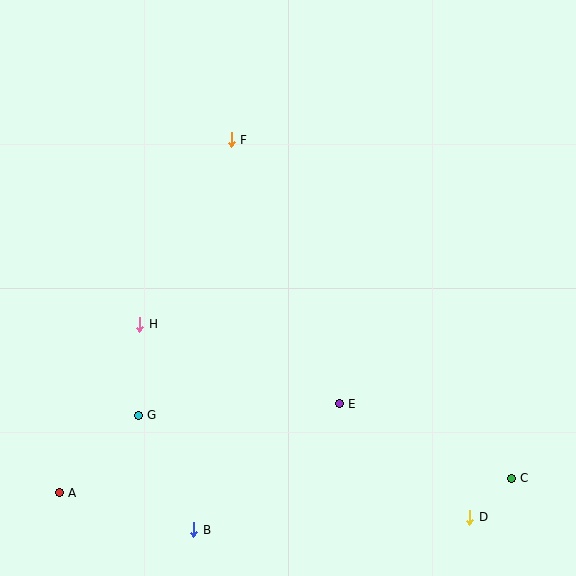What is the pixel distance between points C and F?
The distance between C and F is 439 pixels.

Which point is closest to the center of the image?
Point E at (339, 404) is closest to the center.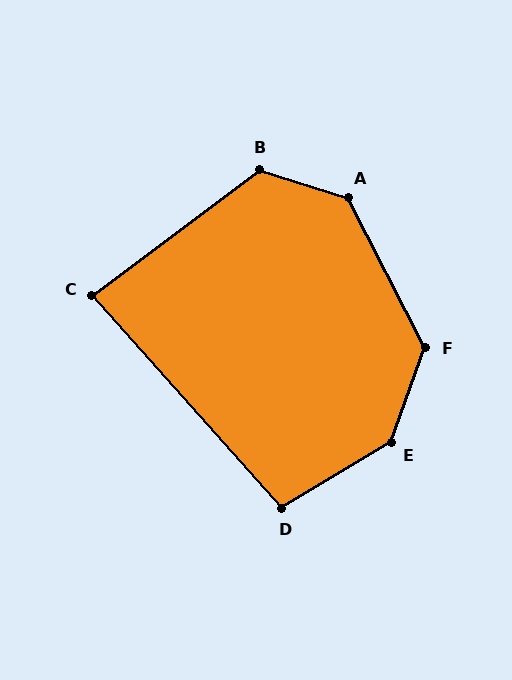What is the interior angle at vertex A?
Approximately 134 degrees (obtuse).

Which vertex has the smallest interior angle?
C, at approximately 85 degrees.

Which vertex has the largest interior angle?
E, at approximately 141 degrees.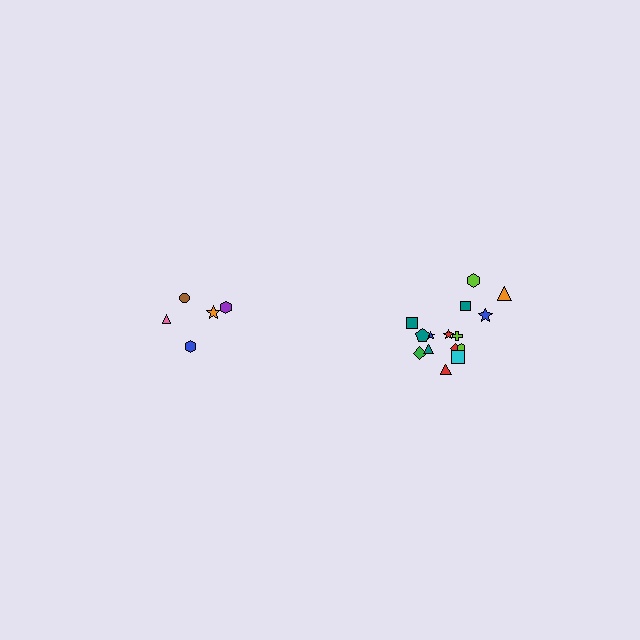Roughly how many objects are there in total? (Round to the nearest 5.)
Roughly 20 objects in total.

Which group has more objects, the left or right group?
The right group.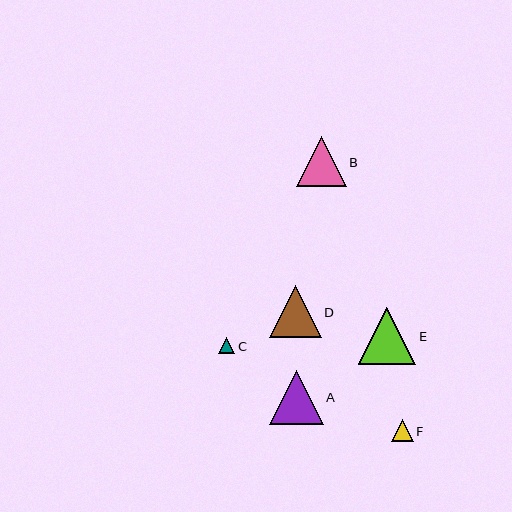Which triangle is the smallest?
Triangle C is the smallest with a size of approximately 16 pixels.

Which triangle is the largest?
Triangle E is the largest with a size of approximately 58 pixels.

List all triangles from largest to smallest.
From largest to smallest: E, A, D, B, F, C.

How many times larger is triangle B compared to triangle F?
Triangle B is approximately 2.3 times the size of triangle F.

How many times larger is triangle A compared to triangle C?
Triangle A is approximately 3.4 times the size of triangle C.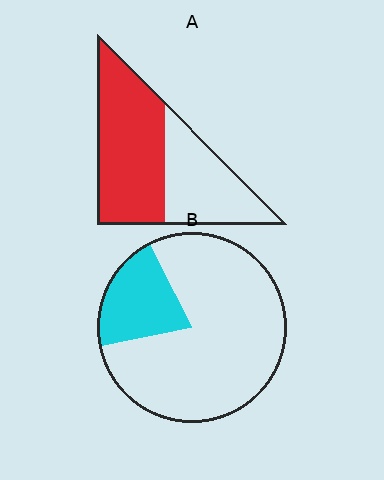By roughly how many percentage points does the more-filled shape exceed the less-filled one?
By roughly 40 percentage points (A over B).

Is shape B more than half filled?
No.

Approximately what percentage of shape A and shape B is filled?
A is approximately 60% and B is approximately 20%.